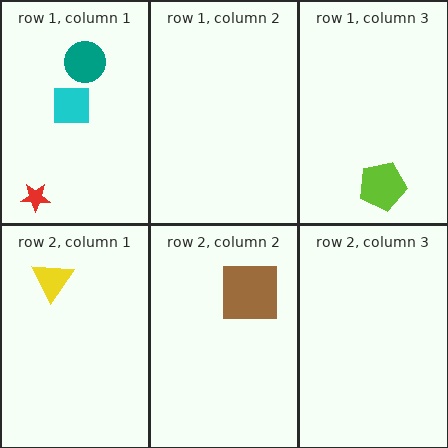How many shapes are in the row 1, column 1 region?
3.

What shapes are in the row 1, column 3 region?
The lime pentagon.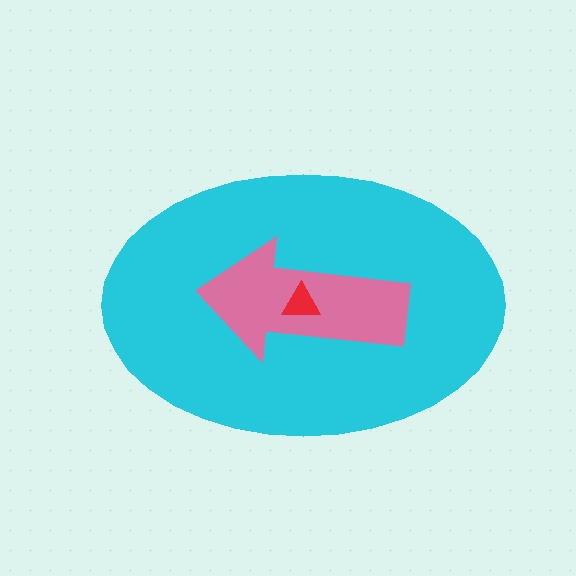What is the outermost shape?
The cyan ellipse.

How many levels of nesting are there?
3.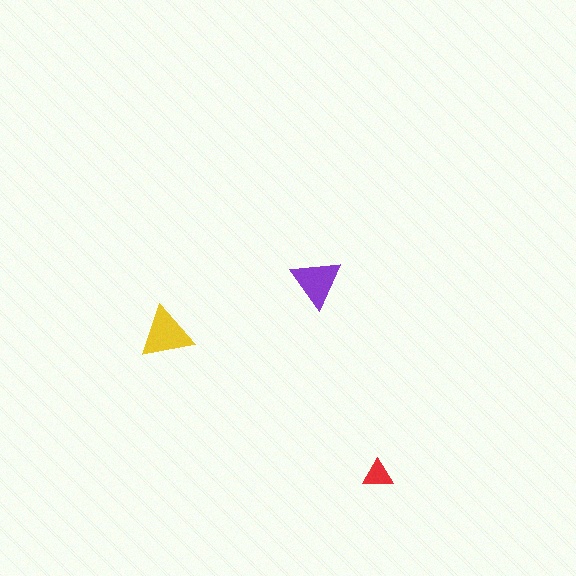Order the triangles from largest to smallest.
the yellow one, the purple one, the red one.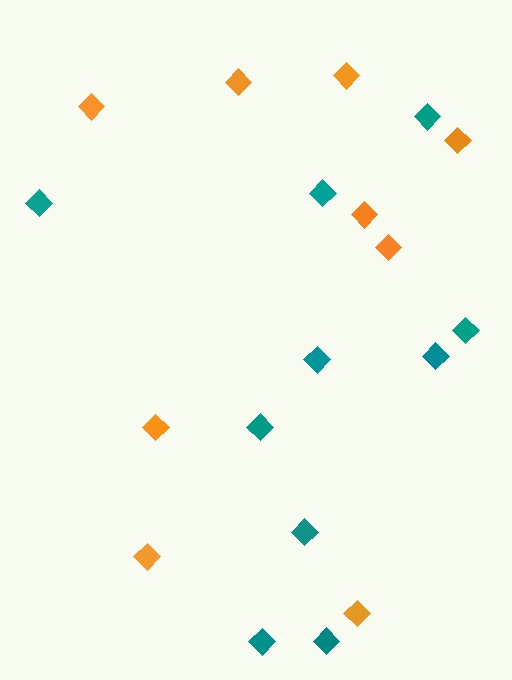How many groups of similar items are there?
There are 2 groups: one group of teal diamonds (10) and one group of orange diamonds (9).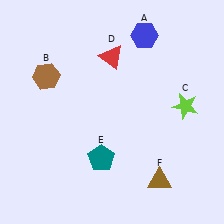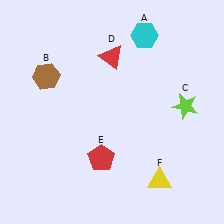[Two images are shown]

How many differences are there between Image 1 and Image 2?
There are 3 differences between the two images.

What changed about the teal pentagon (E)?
In Image 1, E is teal. In Image 2, it changed to red.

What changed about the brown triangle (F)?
In Image 1, F is brown. In Image 2, it changed to yellow.